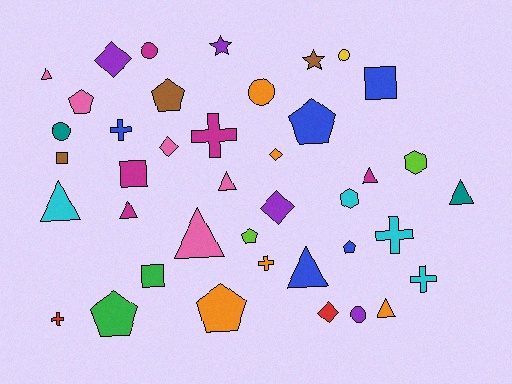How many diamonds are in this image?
There are 5 diamonds.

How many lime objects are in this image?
There are 2 lime objects.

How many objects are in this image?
There are 40 objects.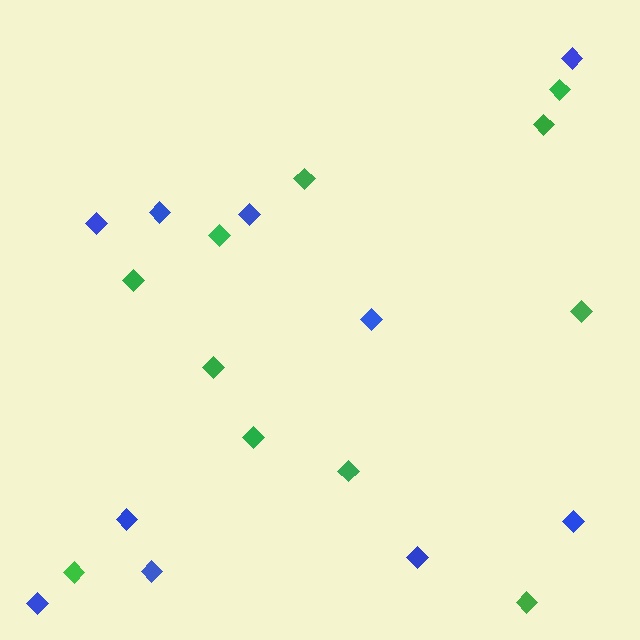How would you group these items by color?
There are 2 groups: one group of blue diamonds (10) and one group of green diamonds (11).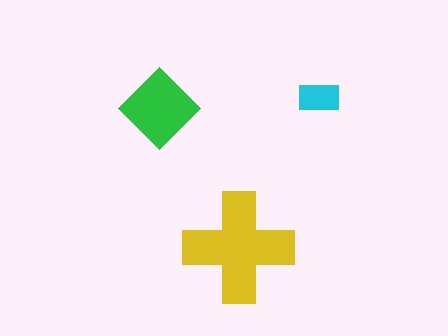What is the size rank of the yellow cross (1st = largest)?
1st.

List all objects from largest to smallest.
The yellow cross, the green diamond, the cyan rectangle.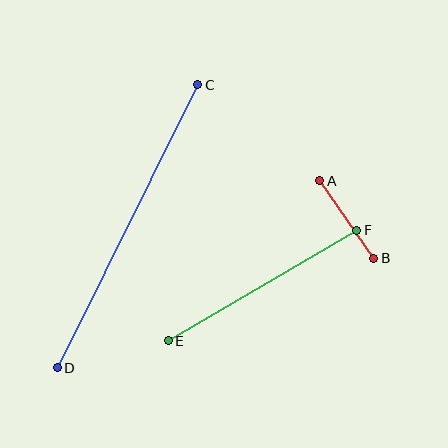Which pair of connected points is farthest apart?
Points C and D are farthest apart.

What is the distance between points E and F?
The distance is approximately 218 pixels.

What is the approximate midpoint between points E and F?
The midpoint is at approximately (263, 285) pixels.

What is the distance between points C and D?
The distance is approximately 316 pixels.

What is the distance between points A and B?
The distance is approximately 95 pixels.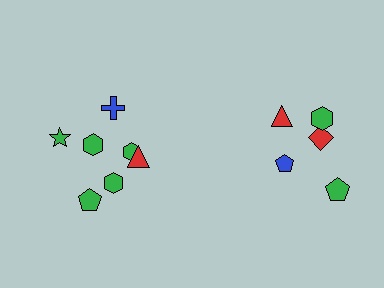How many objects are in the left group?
There are 8 objects.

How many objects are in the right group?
There are 5 objects.